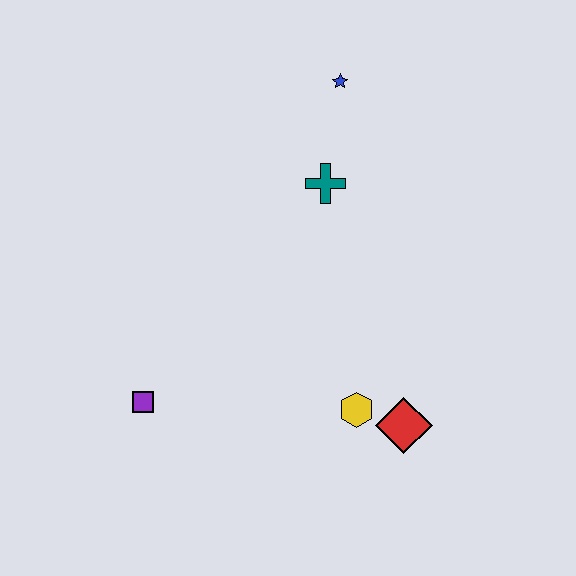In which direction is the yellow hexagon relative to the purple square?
The yellow hexagon is to the right of the purple square.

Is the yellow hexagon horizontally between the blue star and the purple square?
No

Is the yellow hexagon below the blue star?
Yes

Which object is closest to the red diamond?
The yellow hexagon is closest to the red diamond.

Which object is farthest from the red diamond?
The blue star is farthest from the red diamond.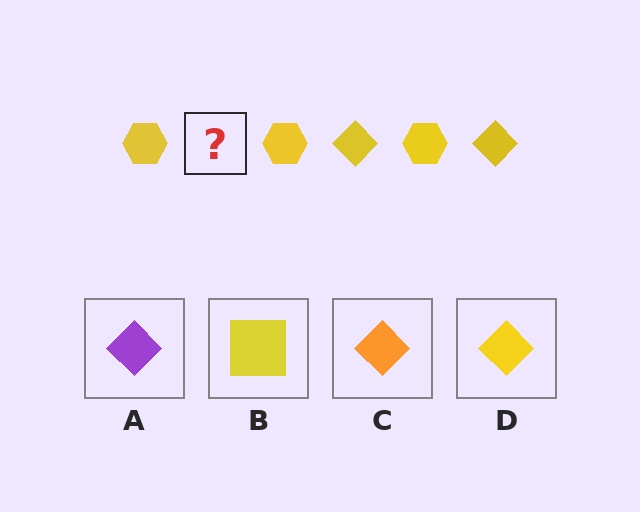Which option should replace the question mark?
Option D.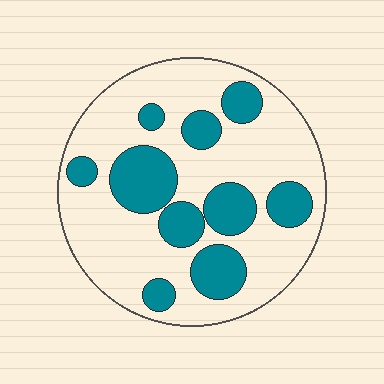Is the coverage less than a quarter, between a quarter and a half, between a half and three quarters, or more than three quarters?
Between a quarter and a half.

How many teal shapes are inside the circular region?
10.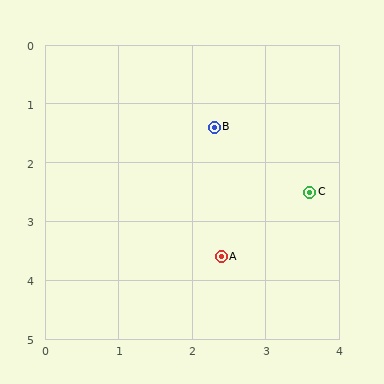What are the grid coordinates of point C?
Point C is at approximately (3.6, 2.5).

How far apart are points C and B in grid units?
Points C and B are about 1.7 grid units apart.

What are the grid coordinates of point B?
Point B is at approximately (2.3, 1.4).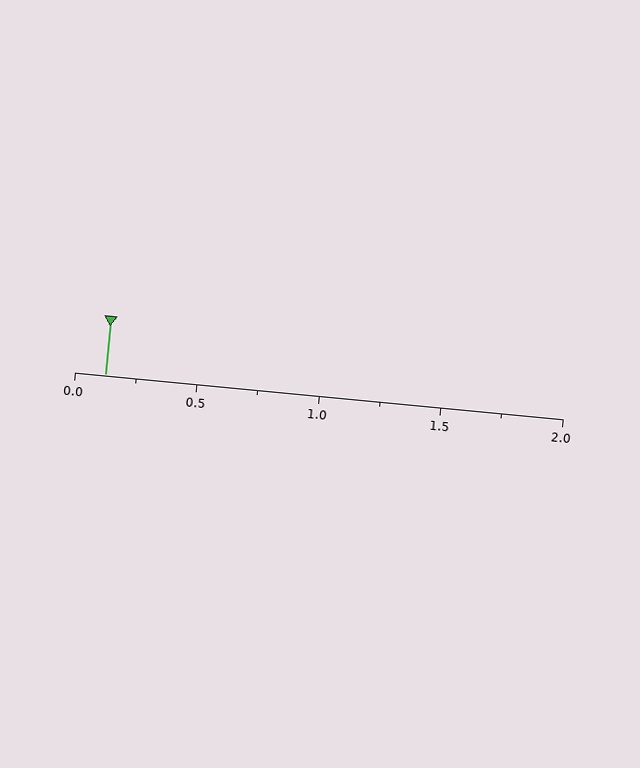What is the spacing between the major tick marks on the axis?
The major ticks are spaced 0.5 apart.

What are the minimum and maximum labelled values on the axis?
The axis runs from 0.0 to 2.0.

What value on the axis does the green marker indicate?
The marker indicates approximately 0.12.